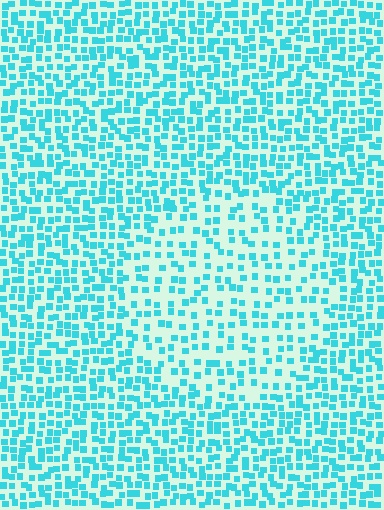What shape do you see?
I see a circle.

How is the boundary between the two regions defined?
The boundary is defined by a change in element density (approximately 1.8x ratio). All elements are the same color, size, and shape.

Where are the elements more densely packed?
The elements are more densely packed outside the circle boundary.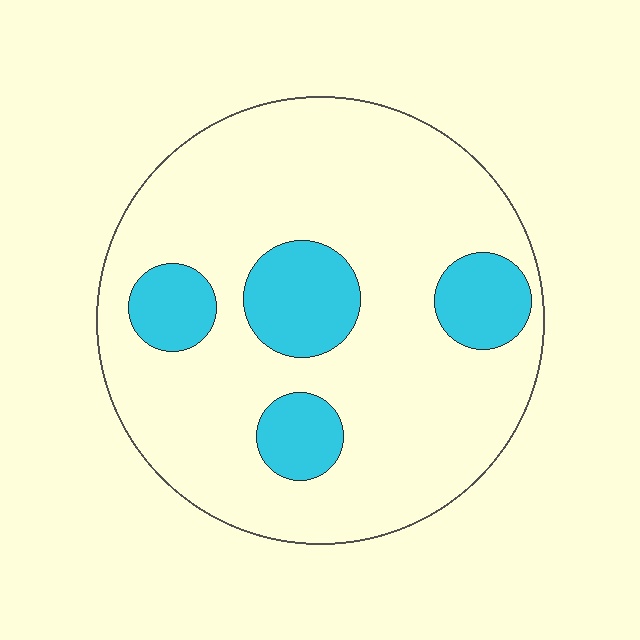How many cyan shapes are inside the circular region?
4.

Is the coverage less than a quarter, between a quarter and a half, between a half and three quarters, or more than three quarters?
Less than a quarter.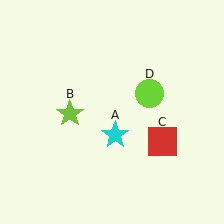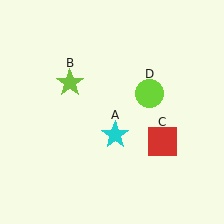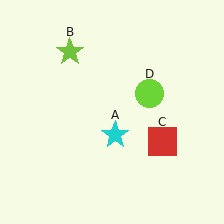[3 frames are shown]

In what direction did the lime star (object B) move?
The lime star (object B) moved up.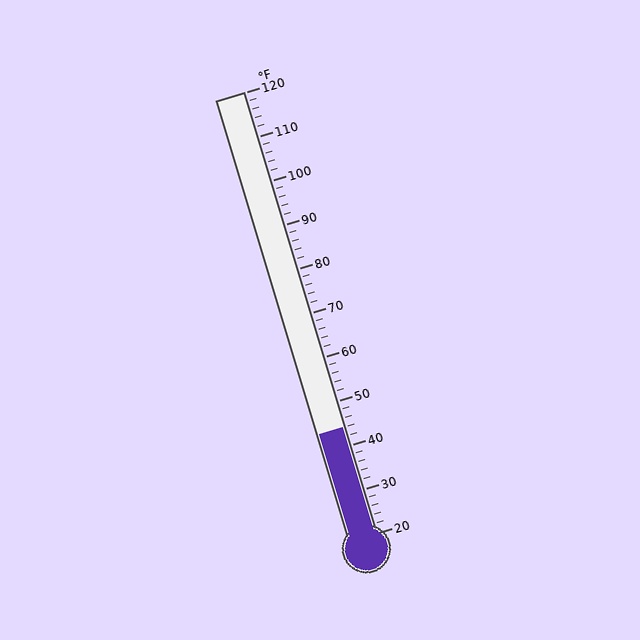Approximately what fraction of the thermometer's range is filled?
The thermometer is filled to approximately 25% of its range.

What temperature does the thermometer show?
The thermometer shows approximately 44°F.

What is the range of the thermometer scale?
The thermometer scale ranges from 20°F to 120°F.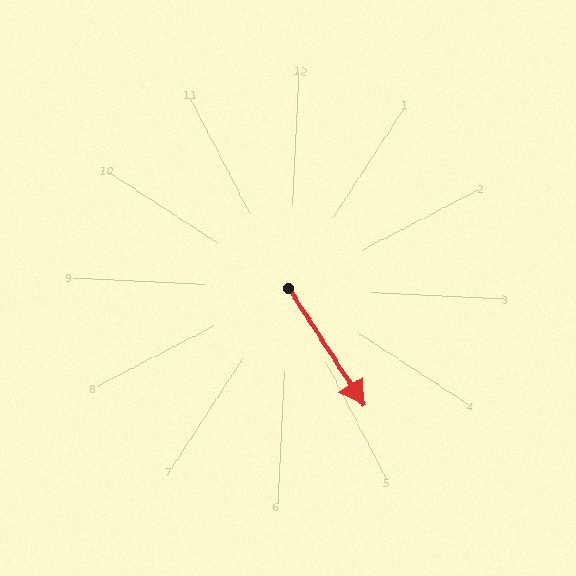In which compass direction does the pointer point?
Southeast.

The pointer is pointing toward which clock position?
Roughly 5 o'clock.